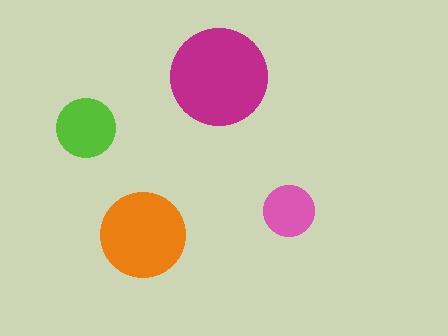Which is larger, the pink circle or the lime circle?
The lime one.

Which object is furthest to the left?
The lime circle is leftmost.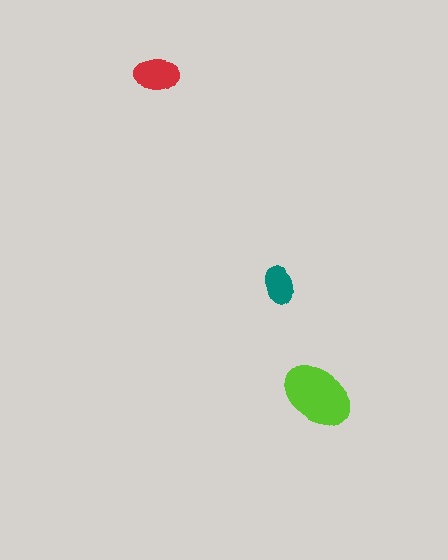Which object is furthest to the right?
The lime ellipse is rightmost.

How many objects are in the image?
There are 3 objects in the image.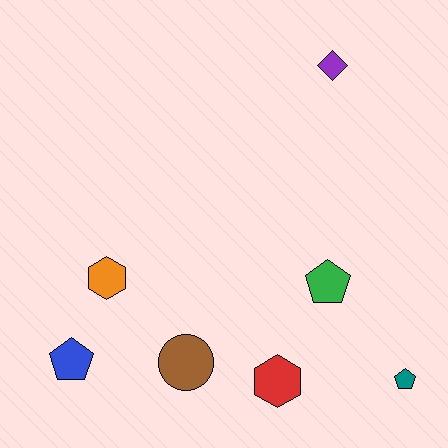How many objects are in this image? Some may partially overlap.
There are 7 objects.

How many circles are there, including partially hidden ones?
There is 1 circle.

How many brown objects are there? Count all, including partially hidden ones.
There is 1 brown object.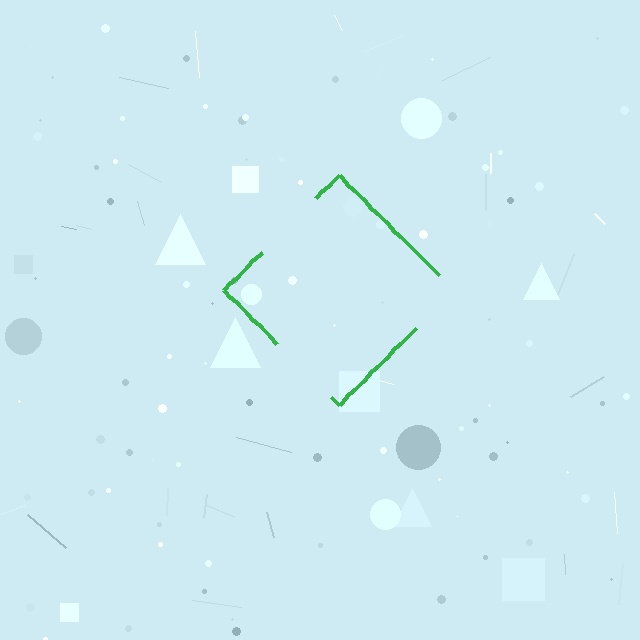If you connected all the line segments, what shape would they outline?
They would outline a diamond.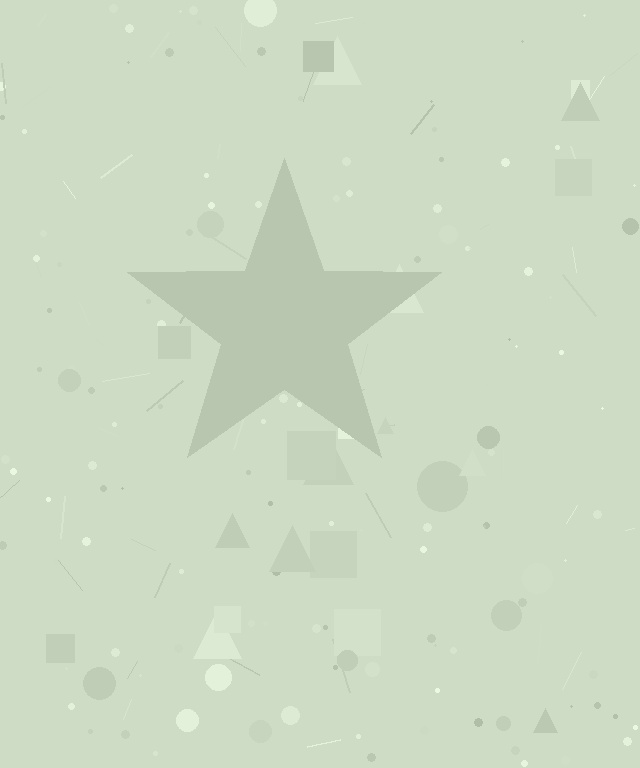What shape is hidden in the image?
A star is hidden in the image.